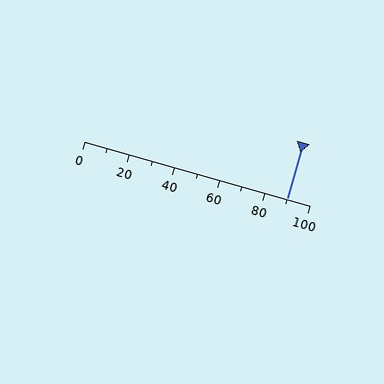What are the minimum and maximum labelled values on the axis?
The axis runs from 0 to 100.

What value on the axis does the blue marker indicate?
The marker indicates approximately 90.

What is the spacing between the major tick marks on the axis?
The major ticks are spaced 20 apart.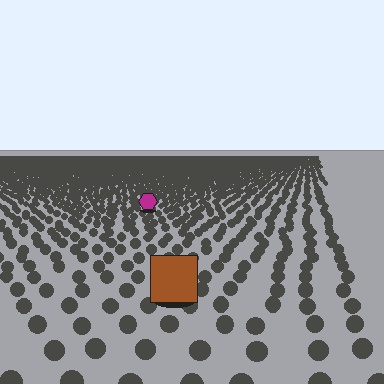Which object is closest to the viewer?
The brown square is closest. The texture marks near it are larger and more spread out.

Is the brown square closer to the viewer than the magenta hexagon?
Yes. The brown square is closer — you can tell from the texture gradient: the ground texture is coarser near it.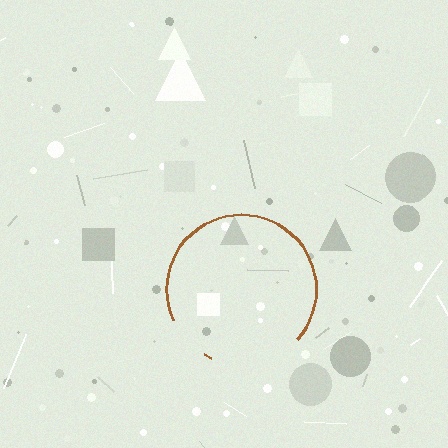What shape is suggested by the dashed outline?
The dashed outline suggests a circle.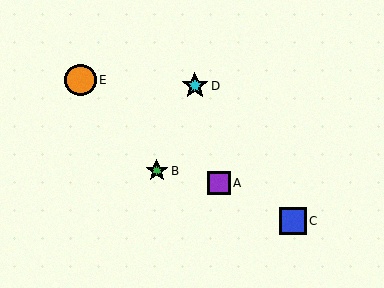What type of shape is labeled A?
Shape A is a purple square.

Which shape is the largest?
The orange circle (labeled E) is the largest.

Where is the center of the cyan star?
The center of the cyan star is at (195, 86).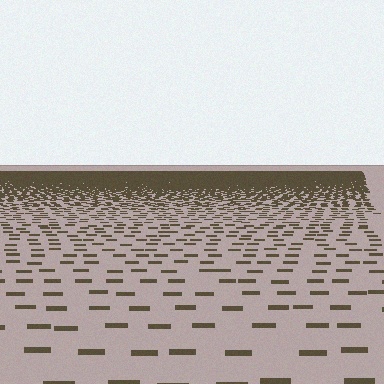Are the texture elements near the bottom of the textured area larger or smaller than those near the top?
Larger. Near the bottom, elements are closer to the viewer and appear at a bigger on-screen size.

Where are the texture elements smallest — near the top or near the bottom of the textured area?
Near the top.